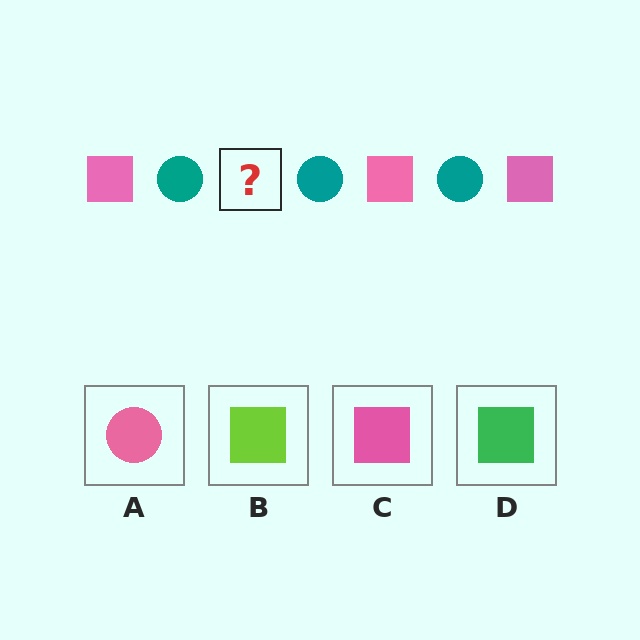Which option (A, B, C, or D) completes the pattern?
C.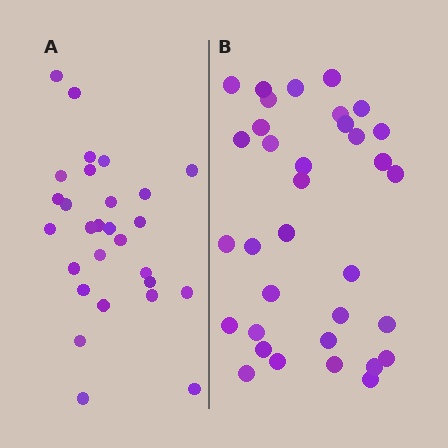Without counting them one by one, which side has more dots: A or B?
Region B (the right region) has more dots.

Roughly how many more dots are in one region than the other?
Region B has about 6 more dots than region A.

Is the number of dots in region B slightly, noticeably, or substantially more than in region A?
Region B has only slightly more — the two regions are fairly close. The ratio is roughly 1.2 to 1.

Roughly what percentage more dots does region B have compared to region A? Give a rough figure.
About 20% more.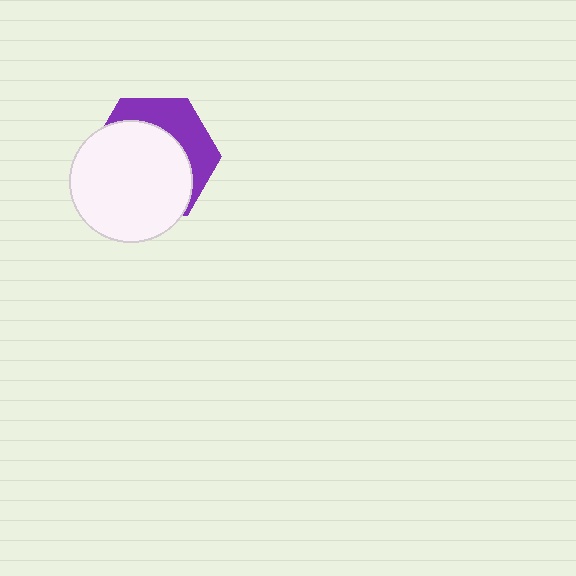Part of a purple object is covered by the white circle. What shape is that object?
It is a hexagon.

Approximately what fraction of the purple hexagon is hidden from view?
Roughly 65% of the purple hexagon is hidden behind the white circle.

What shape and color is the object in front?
The object in front is a white circle.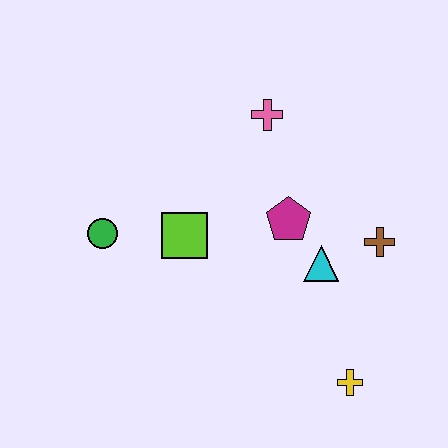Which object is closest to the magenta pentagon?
The cyan triangle is closest to the magenta pentagon.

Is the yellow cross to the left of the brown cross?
Yes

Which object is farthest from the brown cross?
The green circle is farthest from the brown cross.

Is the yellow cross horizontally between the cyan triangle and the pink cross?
No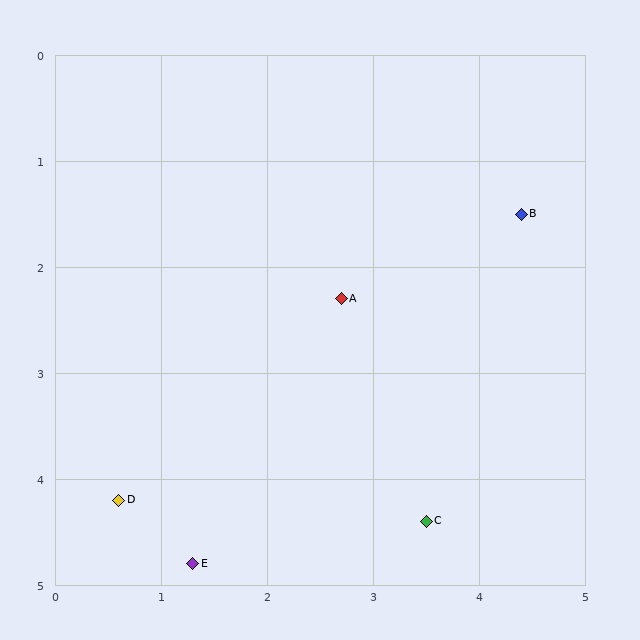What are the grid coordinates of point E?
Point E is at approximately (1.3, 4.8).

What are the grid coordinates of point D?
Point D is at approximately (0.6, 4.2).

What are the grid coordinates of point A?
Point A is at approximately (2.7, 2.3).